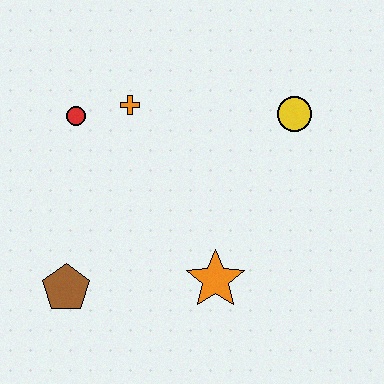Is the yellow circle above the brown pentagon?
Yes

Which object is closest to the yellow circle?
The orange cross is closest to the yellow circle.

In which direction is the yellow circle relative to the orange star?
The yellow circle is above the orange star.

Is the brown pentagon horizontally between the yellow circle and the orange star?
No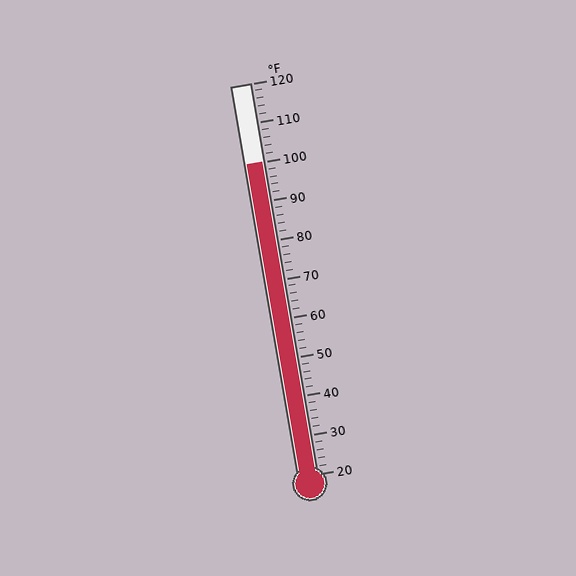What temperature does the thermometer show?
The thermometer shows approximately 100°F.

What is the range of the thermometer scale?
The thermometer scale ranges from 20°F to 120°F.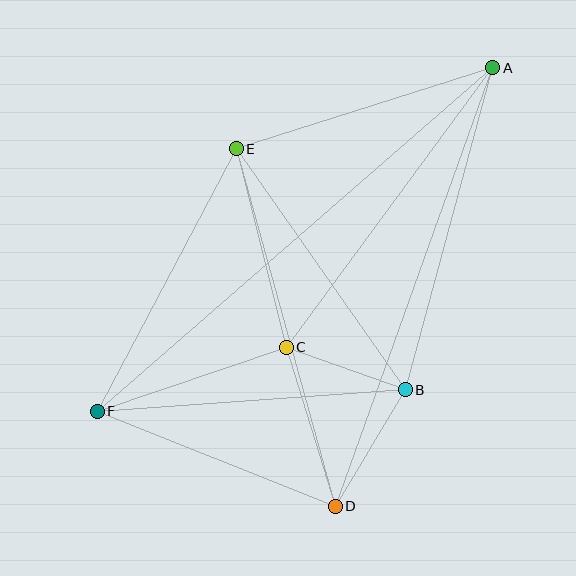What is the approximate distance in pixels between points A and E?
The distance between A and E is approximately 269 pixels.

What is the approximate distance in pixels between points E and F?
The distance between E and F is approximately 297 pixels.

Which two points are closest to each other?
Points B and C are closest to each other.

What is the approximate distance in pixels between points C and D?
The distance between C and D is approximately 167 pixels.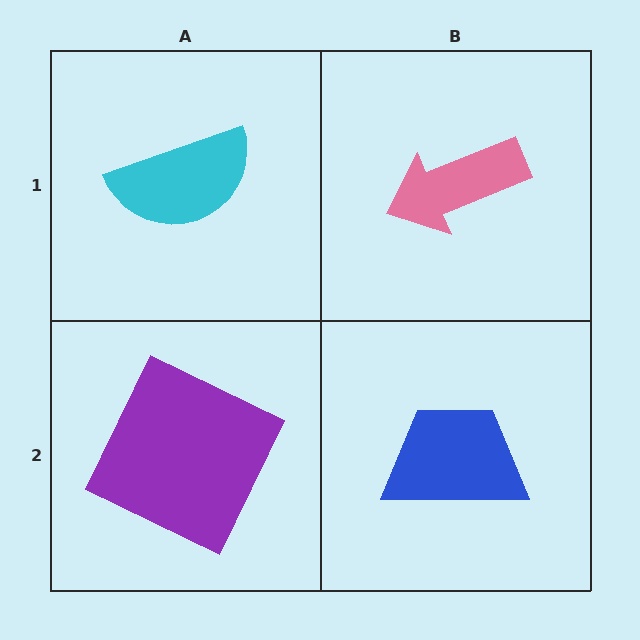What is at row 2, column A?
A purple square.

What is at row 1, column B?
A pink arrow.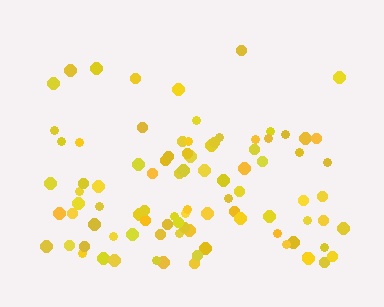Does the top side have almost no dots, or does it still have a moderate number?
Still a moderate number, just noticeably fewer than the bottom.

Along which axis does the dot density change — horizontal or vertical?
Vertical.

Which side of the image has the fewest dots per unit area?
The top.